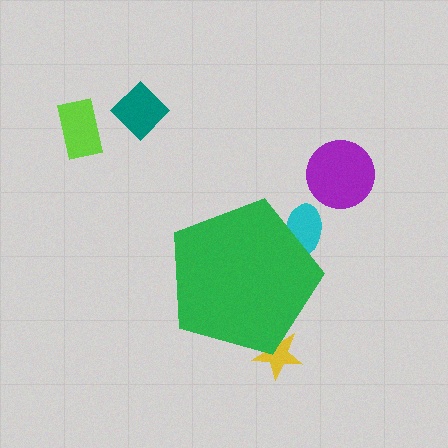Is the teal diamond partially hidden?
No, the teal diamond is fully visible.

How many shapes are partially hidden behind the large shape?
2 shapes are partially hidden.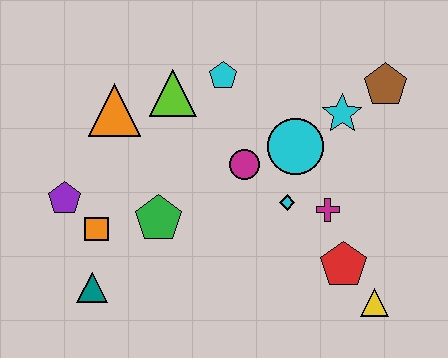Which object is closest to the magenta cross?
The cyan diamond is closest to the magenta cross.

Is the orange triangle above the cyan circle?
Yes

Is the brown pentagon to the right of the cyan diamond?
Yes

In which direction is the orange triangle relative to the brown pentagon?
The orange triangle is to the left of the brown pentagon.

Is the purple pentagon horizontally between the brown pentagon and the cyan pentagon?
No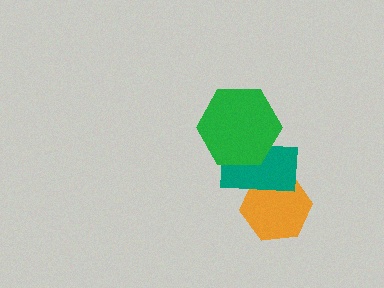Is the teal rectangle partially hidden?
Yes, it is partially covered by another shape.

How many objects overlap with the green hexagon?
1 object overlaps with the green hexagon.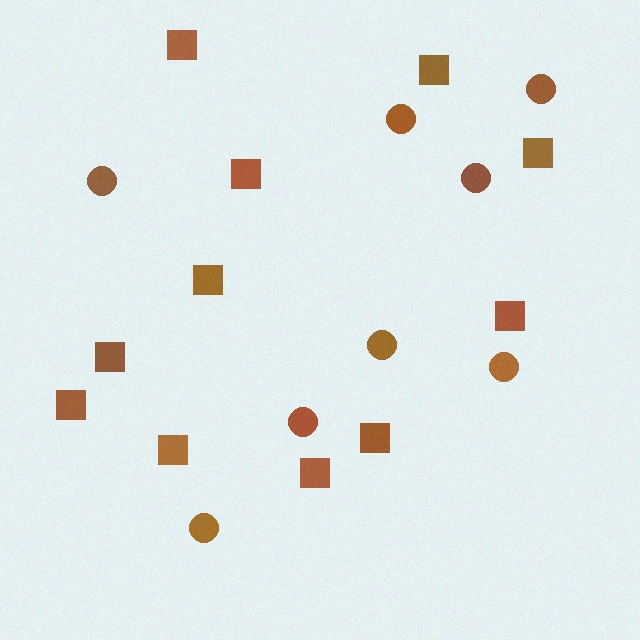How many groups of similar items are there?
There are 2 groups: one group of squares (11) and one group of circles (8).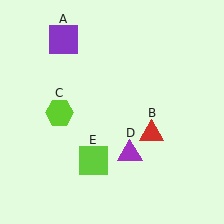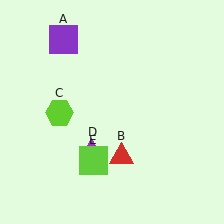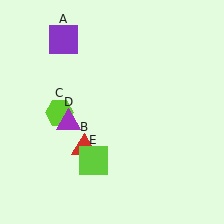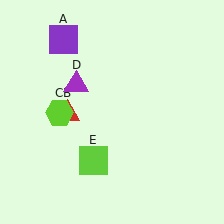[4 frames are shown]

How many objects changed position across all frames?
2 objects changed position: red triangle (object B), purple triangle (object D).